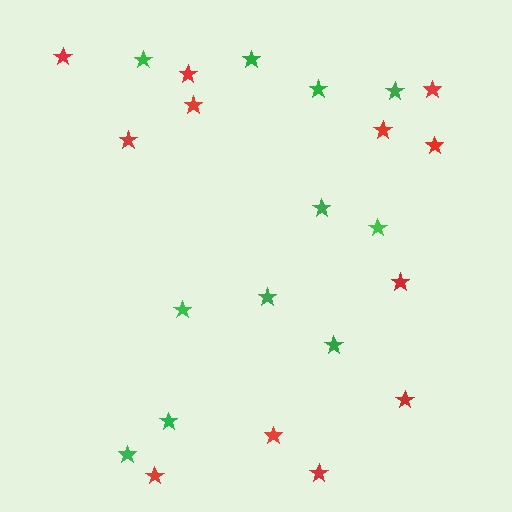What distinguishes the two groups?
There are 2 groups: one group of green stars (11) and one group of red stars (12).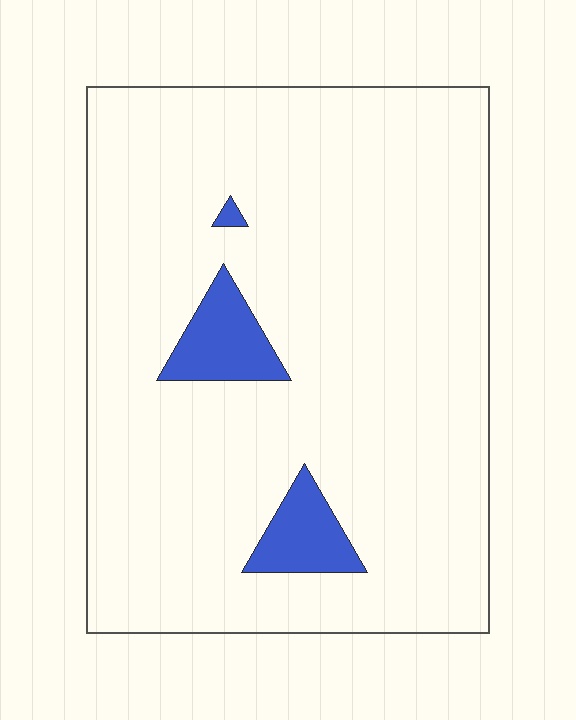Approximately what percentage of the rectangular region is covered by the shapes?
Approximately 5%.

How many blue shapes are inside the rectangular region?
3.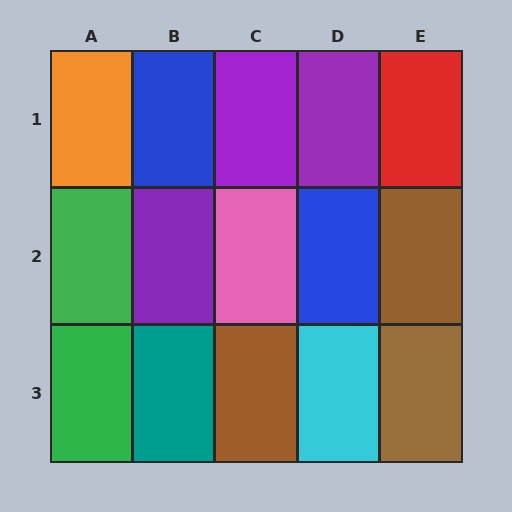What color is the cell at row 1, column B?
Blue.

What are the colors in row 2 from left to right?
Green, purple, pink, blue, brown.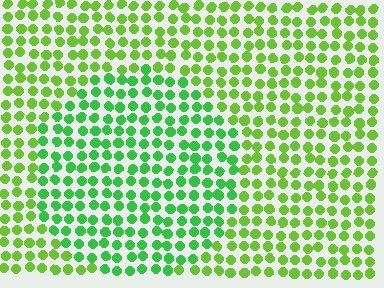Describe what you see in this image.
The image is filled with small lime elements in a uniform arrangement. A circle-shaped region is visible where the elements are tinted to a slightly different hue, forming a subtle color boundary.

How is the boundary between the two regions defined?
The boundary is defined purely by a slight shift in hue (about 30 degrees). Spacing, size, and orientation are identical on both sides.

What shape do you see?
I see a circle.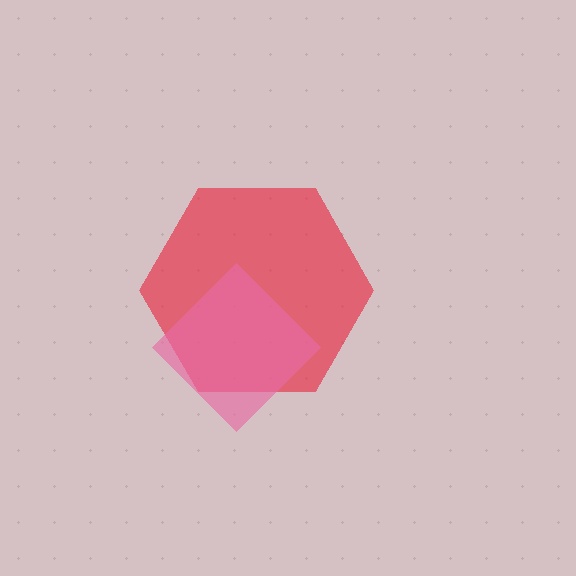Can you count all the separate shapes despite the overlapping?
Yes, there are 2 separate shapes.